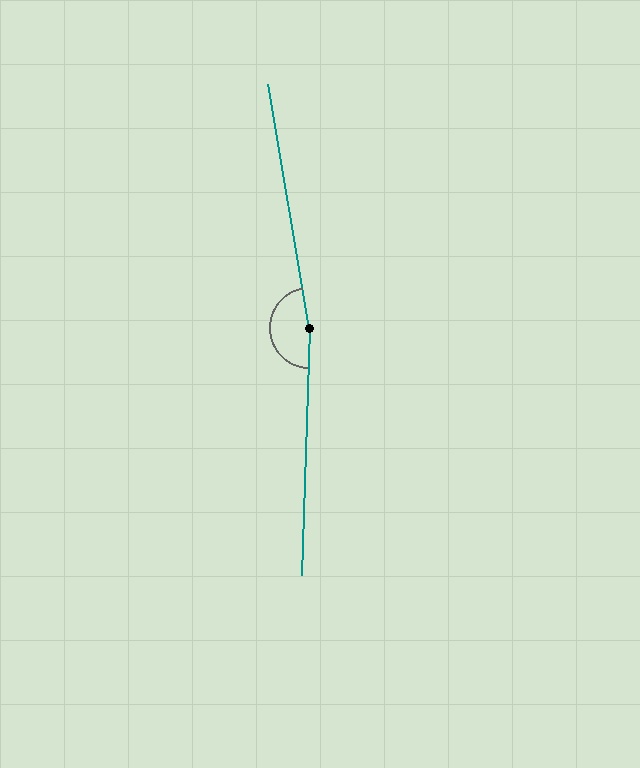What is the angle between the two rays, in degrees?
Approximately 169 degrees.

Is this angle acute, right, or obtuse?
It is obtuse.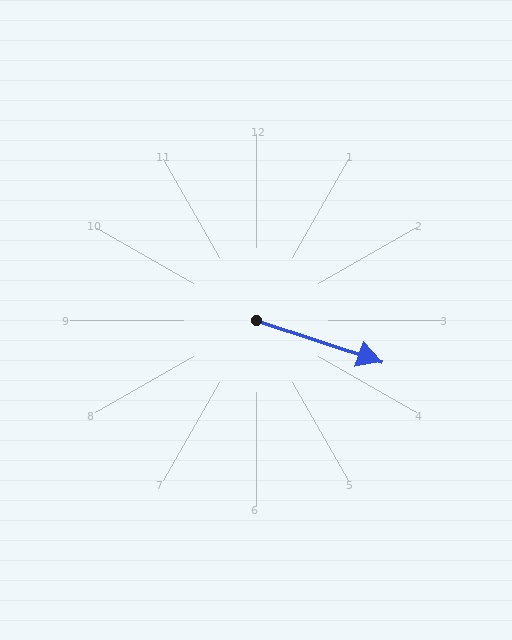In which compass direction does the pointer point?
East.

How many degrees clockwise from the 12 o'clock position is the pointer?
Approximately 108 degrees.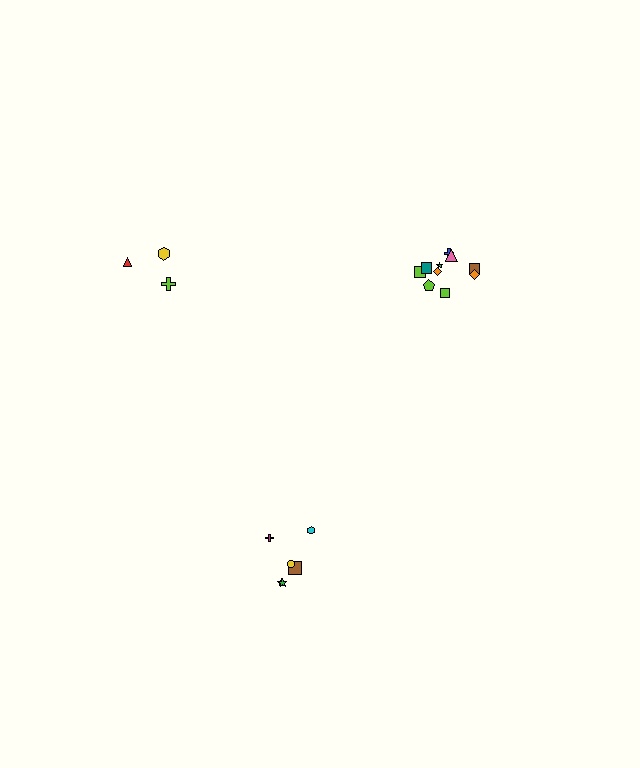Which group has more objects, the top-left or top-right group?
The top-right group.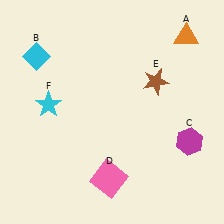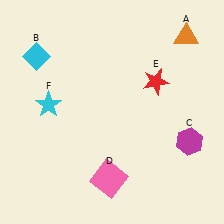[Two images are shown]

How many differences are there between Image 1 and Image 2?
There is 1 difference between the two images.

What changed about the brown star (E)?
In Image 1, E is brown. In Image 2, it changed to red.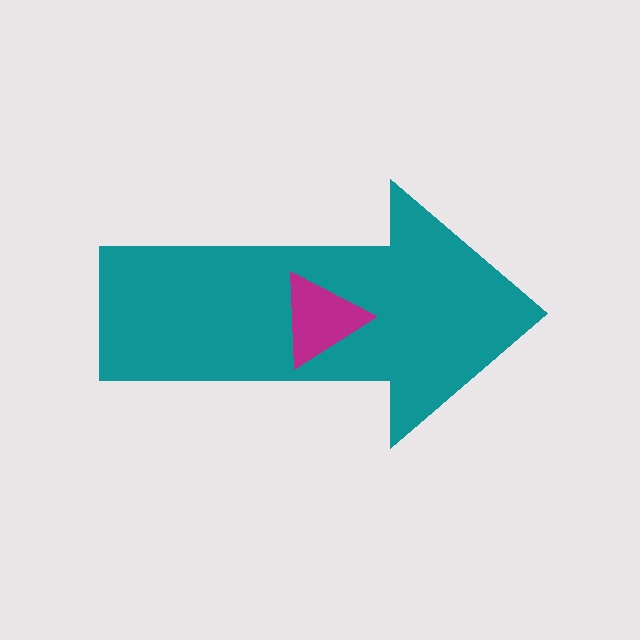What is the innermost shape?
The magenta triangle.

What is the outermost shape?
The teal arrow.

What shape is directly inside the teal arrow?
The magenta triangle.